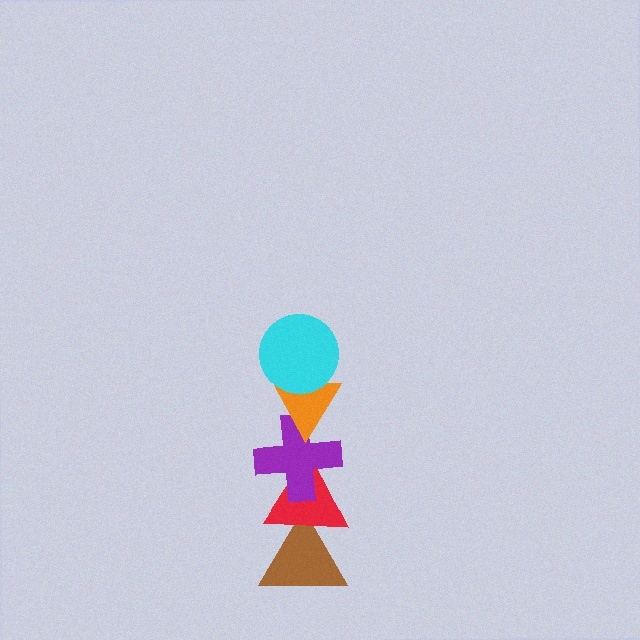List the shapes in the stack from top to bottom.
From top to bottom: the cyan circle, the orange triangle, the purple cross, the red triangle, the brown triangle.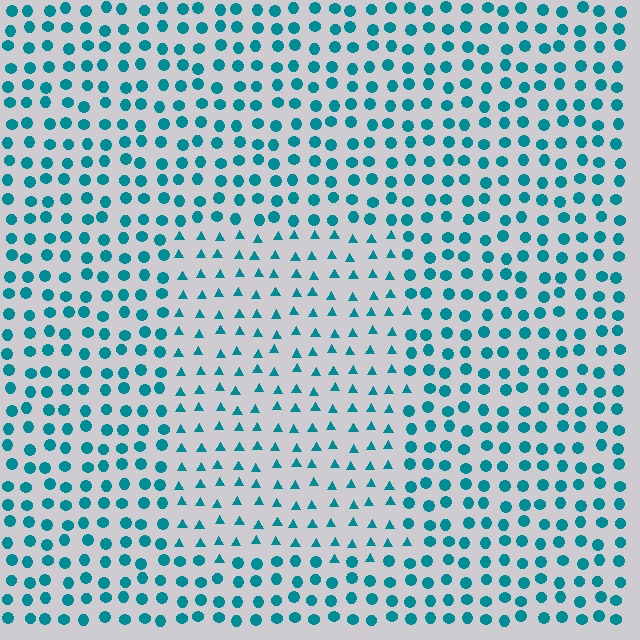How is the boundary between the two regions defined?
The boundary is defined by a change in element shape: triangles inside vs. circles outside. All elements share the same color and spacing.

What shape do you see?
I see a rectangle.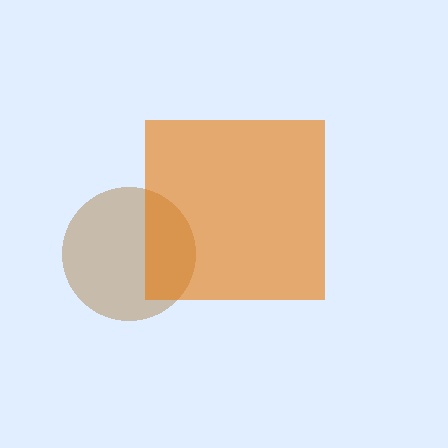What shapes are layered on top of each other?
The layered shapes are: a brown circle, an orange square.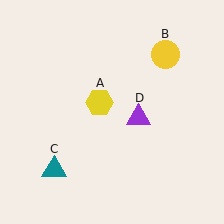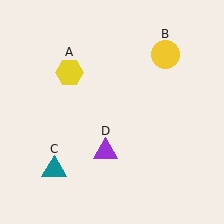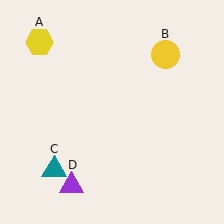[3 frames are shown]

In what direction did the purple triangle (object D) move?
The purple triangle (object D) moved down and to the left.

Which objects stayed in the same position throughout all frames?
Yellow circle (object B) and teal triangle (object C) remained stationary.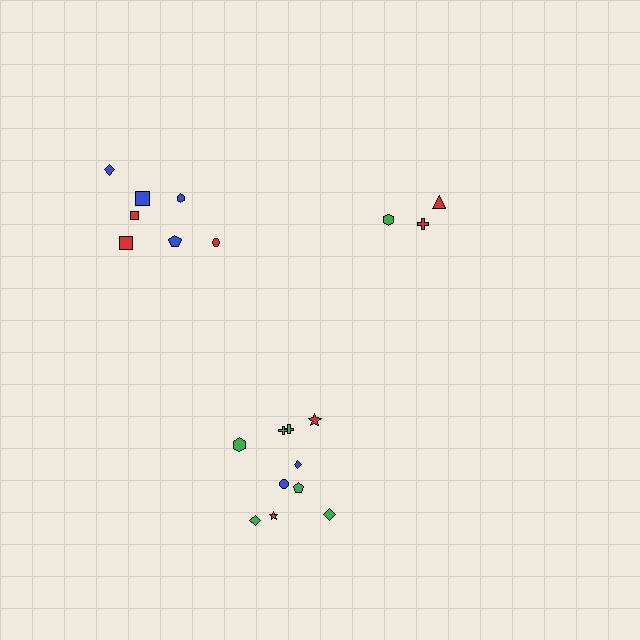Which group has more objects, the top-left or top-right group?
The top-left group.